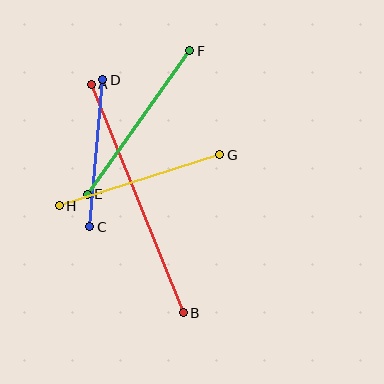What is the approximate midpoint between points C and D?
The midpoint is at approximately (96, 153) pixels.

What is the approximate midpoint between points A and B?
The midpoint is at approximately (137, 199) pixels.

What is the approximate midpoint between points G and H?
The midpoint is at approximately (139, 180) pixels.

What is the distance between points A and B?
The distance is approximately 246 pixels.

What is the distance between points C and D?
The distance is approximately 148 pixels.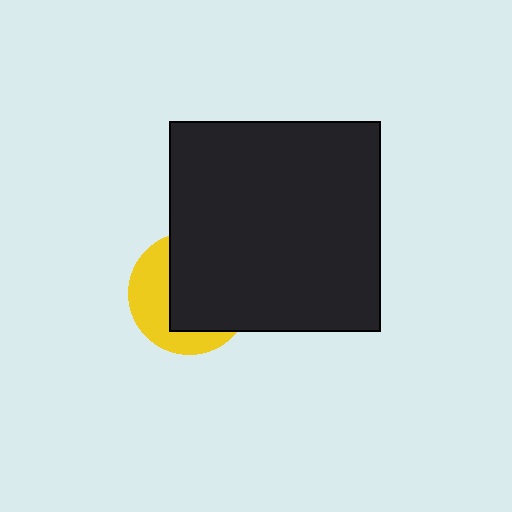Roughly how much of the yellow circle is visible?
A small part of it is visible (roughly 40%).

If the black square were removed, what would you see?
You would see the complete yellow circle.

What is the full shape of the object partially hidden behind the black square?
The partially hidden object is a yellow circle.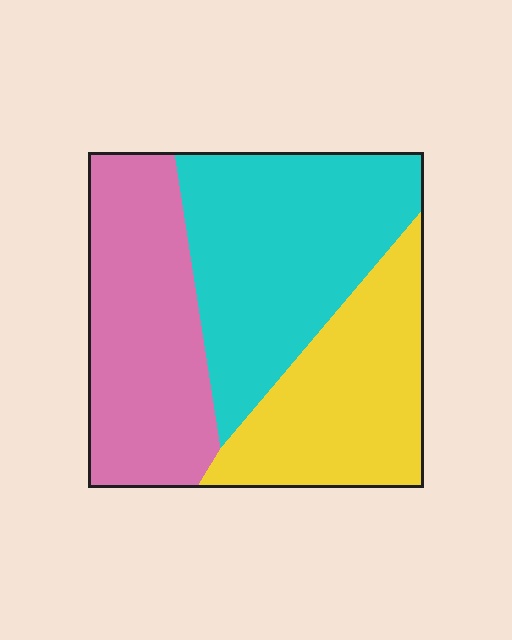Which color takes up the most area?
Cyan, at roughly 40%.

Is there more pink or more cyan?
Cyan.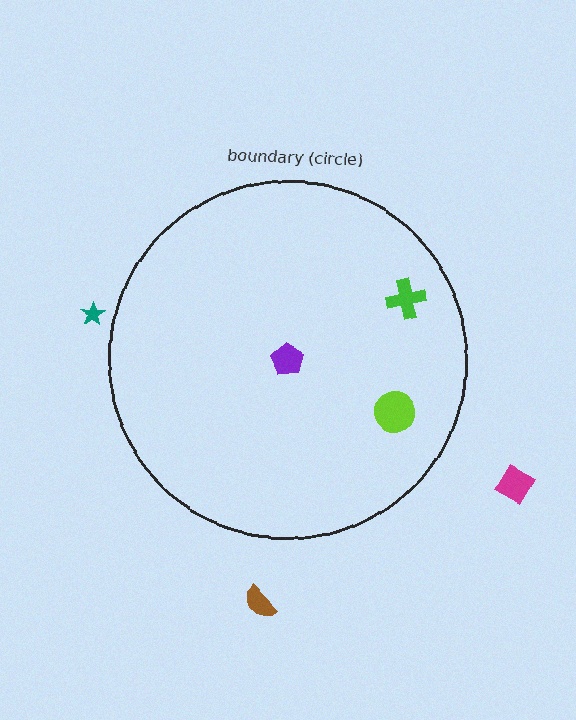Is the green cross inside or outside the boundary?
Inside.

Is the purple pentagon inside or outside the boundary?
Inside.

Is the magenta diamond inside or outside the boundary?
Outside.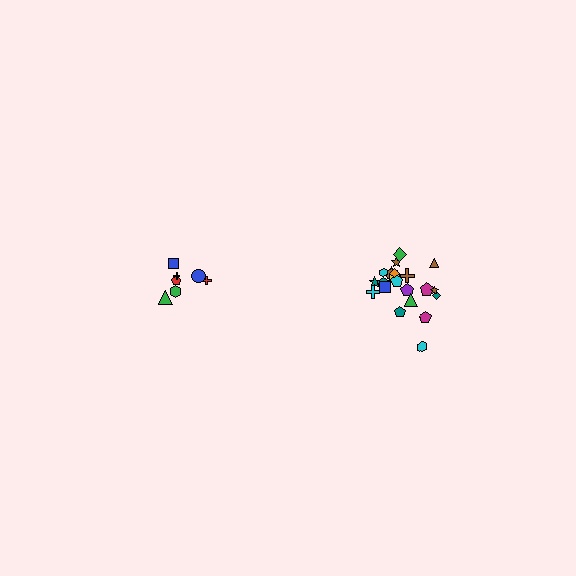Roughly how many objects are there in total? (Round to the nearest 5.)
Roughly 30 objects in total.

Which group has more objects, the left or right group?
The right group.